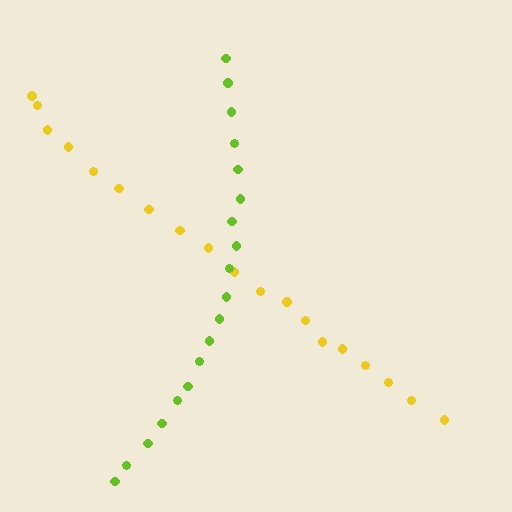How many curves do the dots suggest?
There are 2 distinct paths.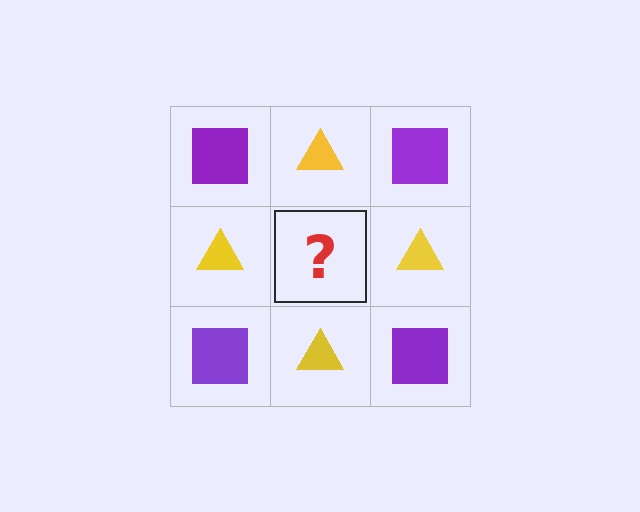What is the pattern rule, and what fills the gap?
The rule is that it alternates purple square and yellow triangle in a checkerboard pattern. The gap should be filled with a purple square.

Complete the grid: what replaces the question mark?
The question mark should be replaced with a purple square.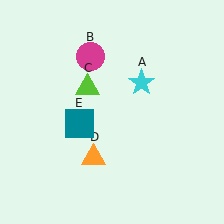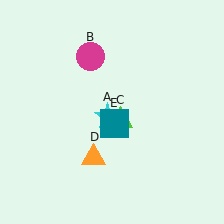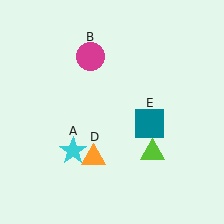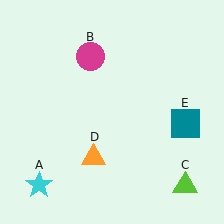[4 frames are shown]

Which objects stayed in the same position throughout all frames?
Magenta circle (object B) and orange triangle (object D) remained stationary.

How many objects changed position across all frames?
3 objects changed position: cyan star (object A), lime triangle (object C), teal square (object E).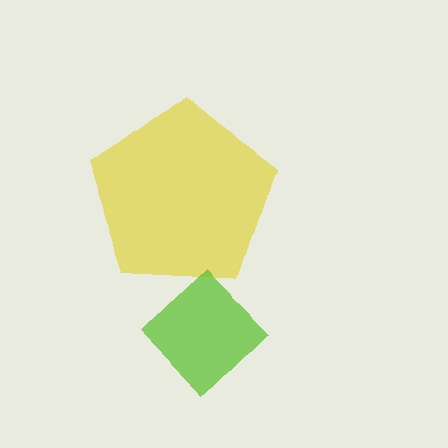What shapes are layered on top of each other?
The layered shapes are: a yellow pentagon, a lime diamond.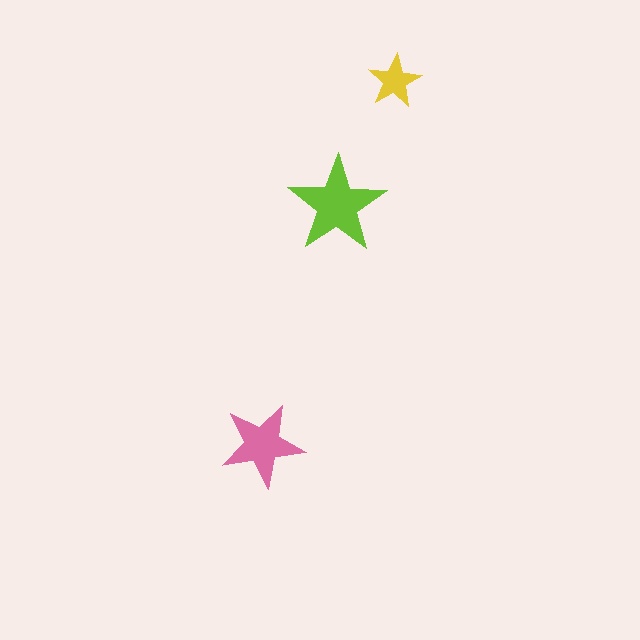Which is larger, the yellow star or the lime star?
The lime one.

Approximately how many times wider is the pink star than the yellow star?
About 1.5 times wider.